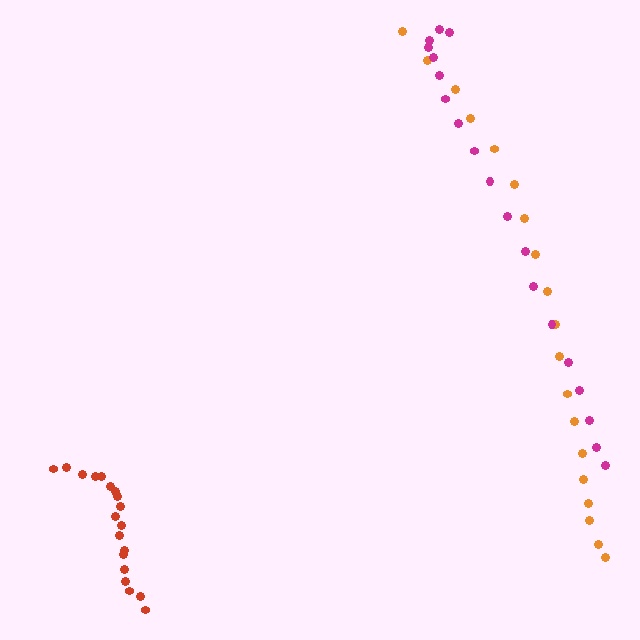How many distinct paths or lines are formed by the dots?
There are 3 distinct paths.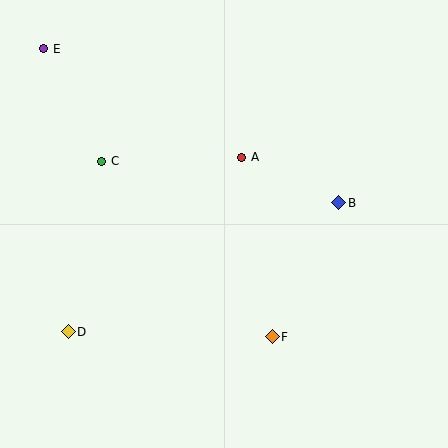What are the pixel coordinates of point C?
Point C is at (102, 161).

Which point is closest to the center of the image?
Point A at (242, 157) is closest to the center.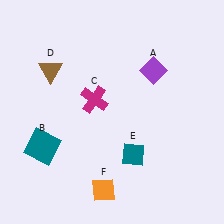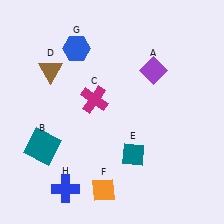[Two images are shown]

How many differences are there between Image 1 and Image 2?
There are 2 differences between the two images.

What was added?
A blue hexagon (G), a blue cross (H) were added in Image 2.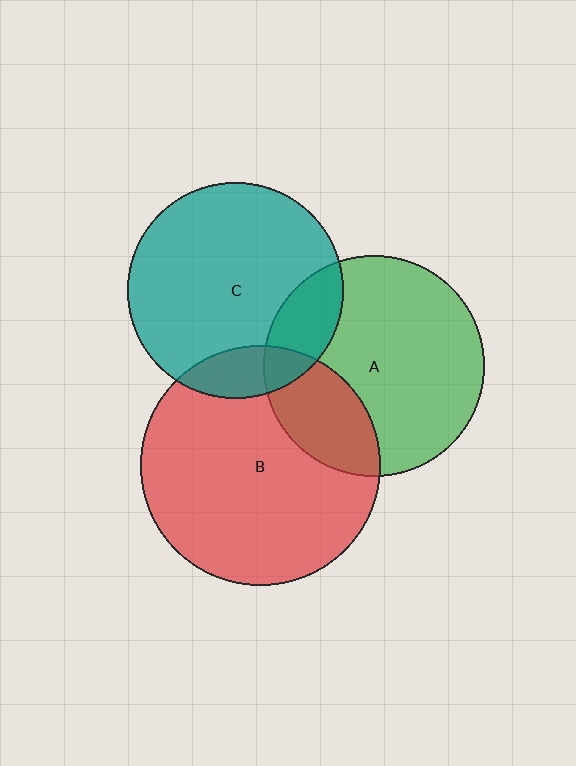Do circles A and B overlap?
Yes.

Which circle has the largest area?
Circle B (red).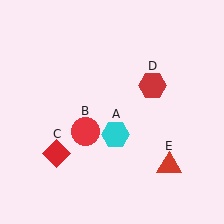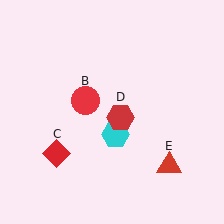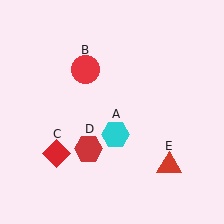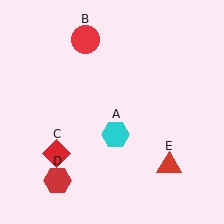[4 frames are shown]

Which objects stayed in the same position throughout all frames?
Cyan hexagon (object A) and red diamond (object C) and red triangle (object E) remained stationary.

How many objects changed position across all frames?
2 objects changed position: red circle (object B), red hexagon (object D).